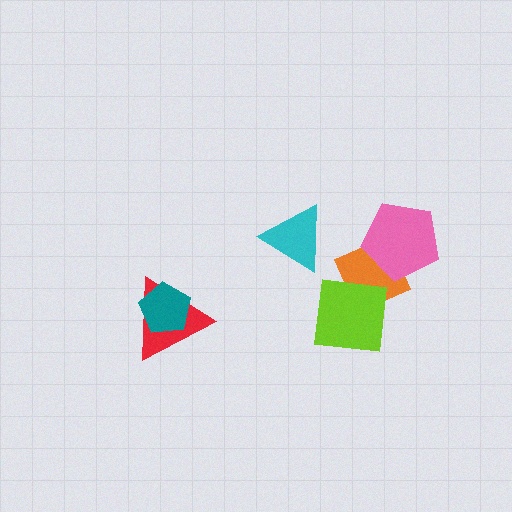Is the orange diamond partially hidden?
Yes, it is partially covered by another shape.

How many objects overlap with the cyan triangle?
0 objects overlap with the cyan triangle.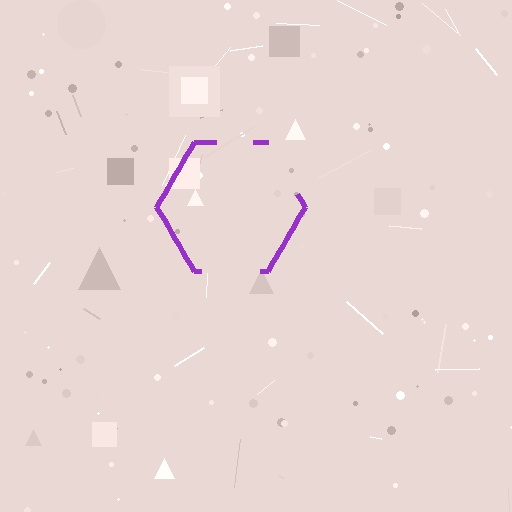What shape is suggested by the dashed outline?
The dashed outline suggests a hexagon.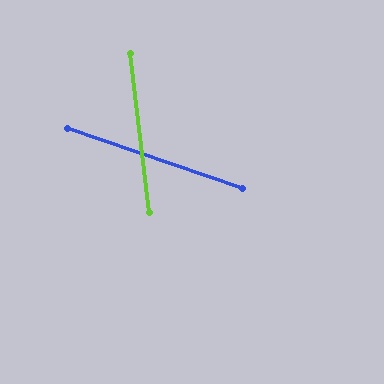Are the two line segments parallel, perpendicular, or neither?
Neither parallel nor perpendicular — they differ by about 64°.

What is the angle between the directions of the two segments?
Approximately 64 degrees.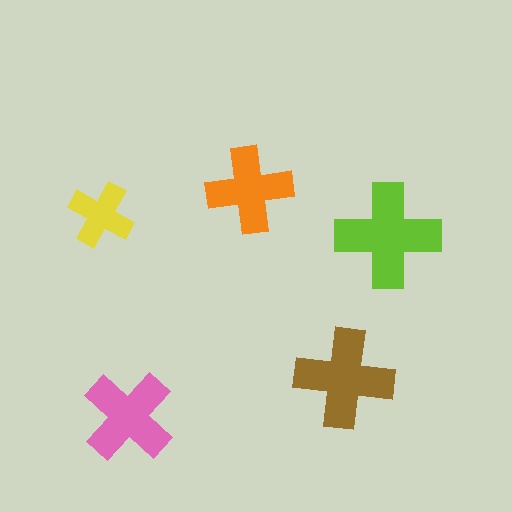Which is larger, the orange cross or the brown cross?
The brown one.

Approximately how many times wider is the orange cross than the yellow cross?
About 1.5 times wider.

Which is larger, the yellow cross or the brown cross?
The brown one.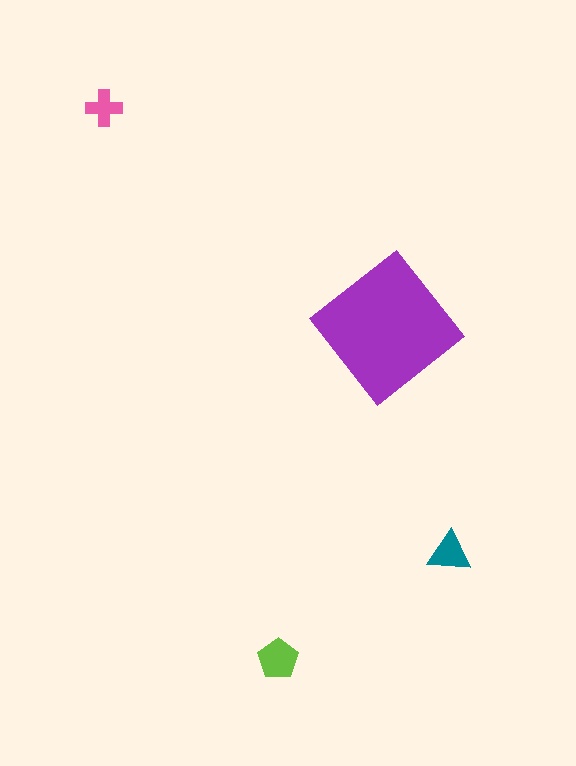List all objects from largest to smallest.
The purple diamond, the lime pentagon, the teal triangle, the pink cross.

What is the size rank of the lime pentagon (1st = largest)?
2nd.